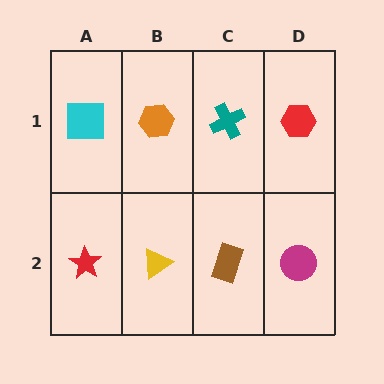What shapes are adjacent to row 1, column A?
A red star (row 2, column A), an orange hexagon (row 1, column B).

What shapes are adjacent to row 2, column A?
A cyan square (row 1, column A), a yellow triangle (row 2, column B).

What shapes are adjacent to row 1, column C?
A brown rectangle (row 2, column C), an orange hexagon (row 1, column B), a red hexagon (row 1, column D).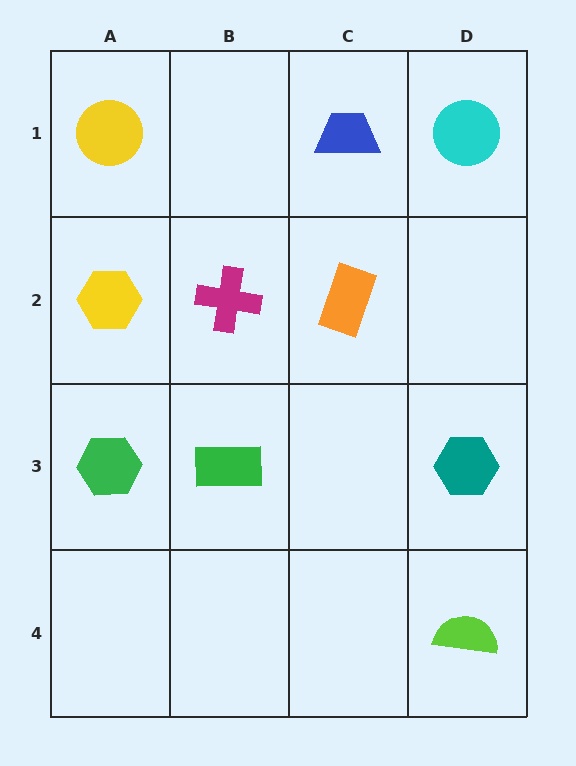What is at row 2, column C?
An orange rectangle.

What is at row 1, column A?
A yellow circle.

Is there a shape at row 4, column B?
No, that cell is empty.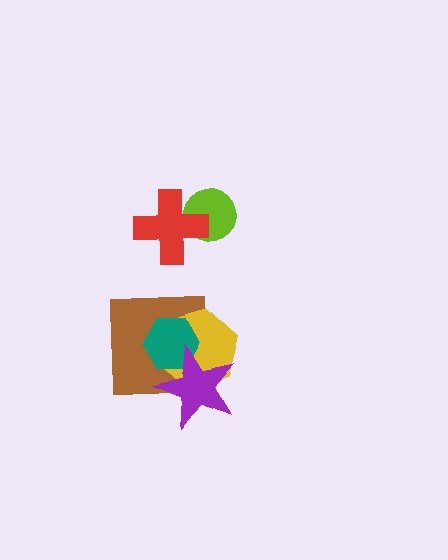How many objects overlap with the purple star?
3 objects overlap with the purple star.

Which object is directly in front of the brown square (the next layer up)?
The yellow hexagon is directly in front of the brown square.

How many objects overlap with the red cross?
1 object overlaps with the red cross.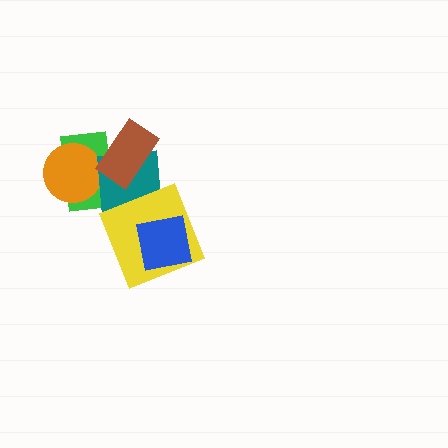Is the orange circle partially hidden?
Yes, it is partially covered by another shape.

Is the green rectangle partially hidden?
Yes, it is partially covered by another shape.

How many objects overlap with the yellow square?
2 objects overlap with the yellow square.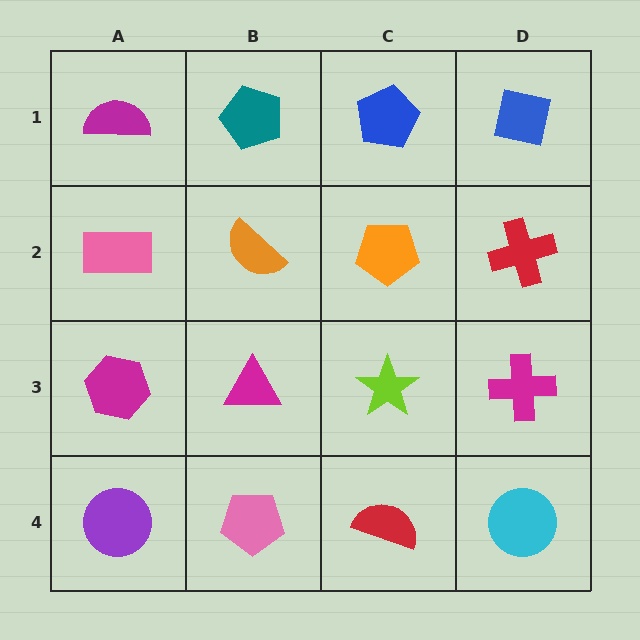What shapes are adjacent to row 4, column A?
A magenta hexagon (row 3, column A), a pink pentagon (row 4, column B).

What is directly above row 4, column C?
A lime star.